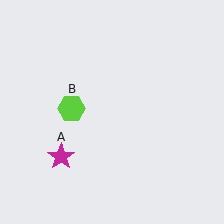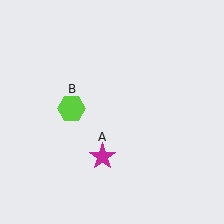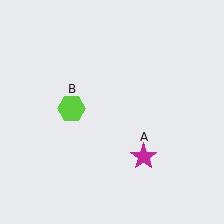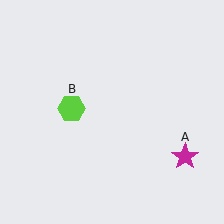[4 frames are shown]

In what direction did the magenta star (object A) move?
The magenta star (object A) moved right.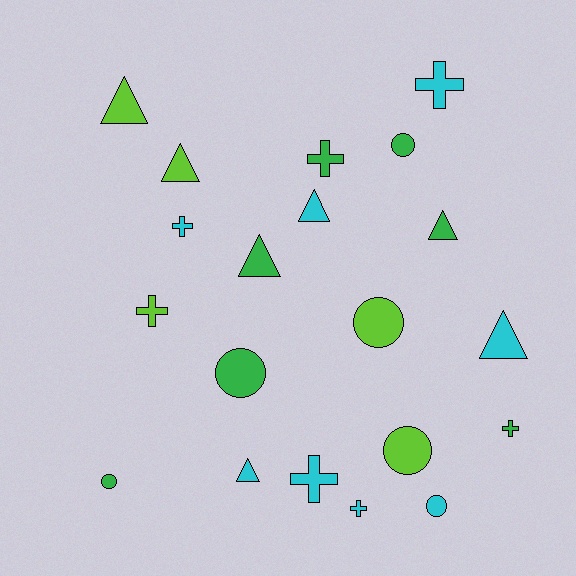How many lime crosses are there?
There is 1 lime cross.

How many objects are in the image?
There are 20 objects.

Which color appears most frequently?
Cyan, with 8 objects.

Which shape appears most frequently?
Cross, with 7 objects.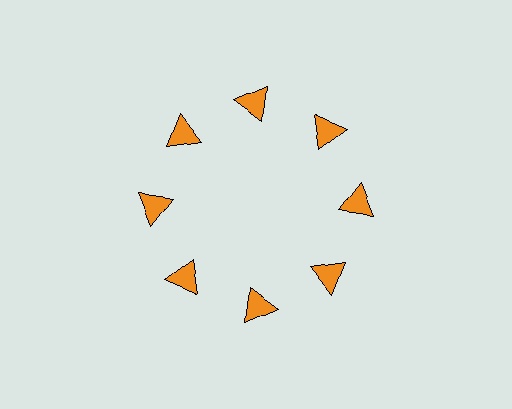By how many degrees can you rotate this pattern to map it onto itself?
The pattern maps onto itself every 45 degrees of rotation.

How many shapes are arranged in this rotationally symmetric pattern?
There are 8 shapes, arranged in 8 groups of 1.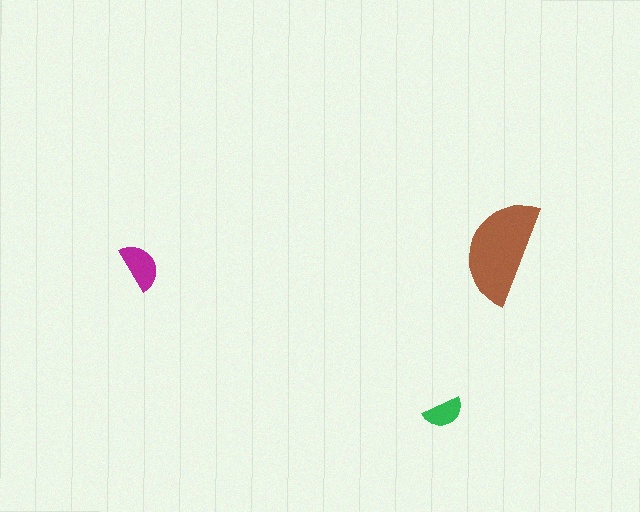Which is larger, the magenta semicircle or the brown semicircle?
The brown one.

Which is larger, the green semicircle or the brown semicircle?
The brown one.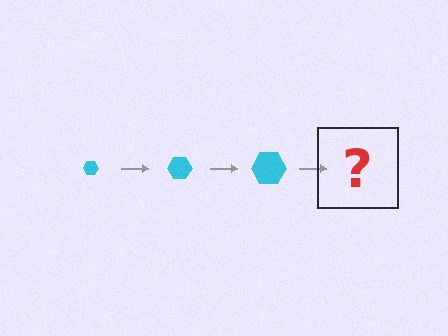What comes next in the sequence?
The next element should be a cyan hexagon, larger than the previous one.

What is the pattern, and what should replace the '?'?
The pattern is that the hexagon gets progressively larger each step. The '?' should be a cyan hexagon, larger than the previous one.